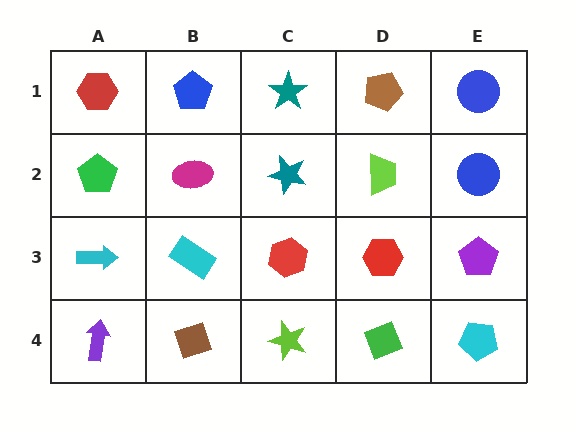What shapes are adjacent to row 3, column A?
A green pentagon (row 2, column A), a purple arrow (row 4, column A), a cyan rectangle (row 3, column B).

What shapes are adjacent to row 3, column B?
A magenta ellipse (row 2, column B), a brown diamond (row 4, column B), a cyan arrow (row 3, column A), a red hexagon (row 3, column C).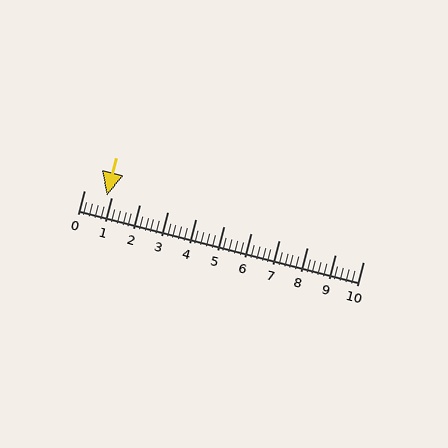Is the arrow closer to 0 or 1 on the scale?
The arrow is closer to 1.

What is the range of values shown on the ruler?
The ruler shows values from 0 to 10.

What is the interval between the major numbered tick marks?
The major tick marks are spaced 1 units apart.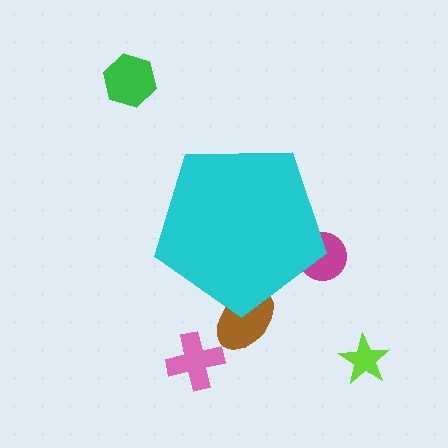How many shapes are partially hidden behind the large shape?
2 shapes are partially hidden.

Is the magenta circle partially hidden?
Yes, the magenta circle is partially hidden behind the cyan pentagon.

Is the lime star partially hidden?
No, the lime star is fully visible.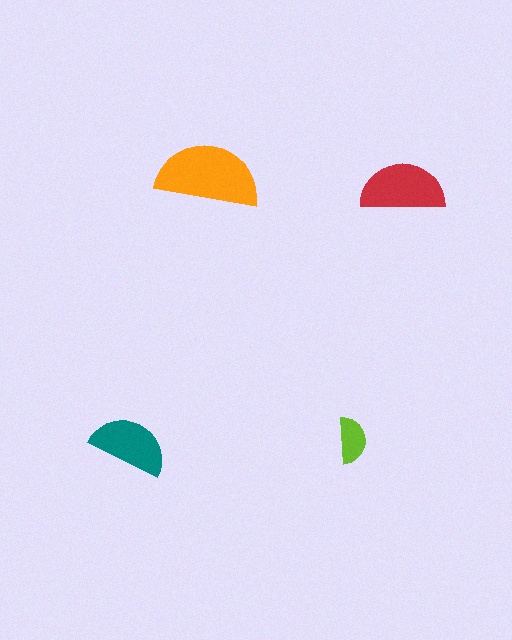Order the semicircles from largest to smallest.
the orange one, the red one, the teal one, the lime one.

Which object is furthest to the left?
The teal semicircle is leftmost.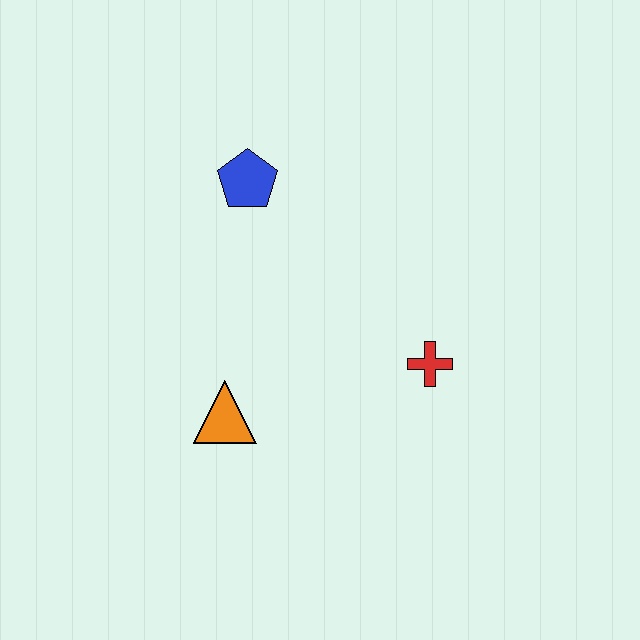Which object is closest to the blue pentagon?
The orange triangle is closest to the blue pentagon.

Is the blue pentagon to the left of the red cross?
Yes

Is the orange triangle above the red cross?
No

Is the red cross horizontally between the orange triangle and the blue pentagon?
No